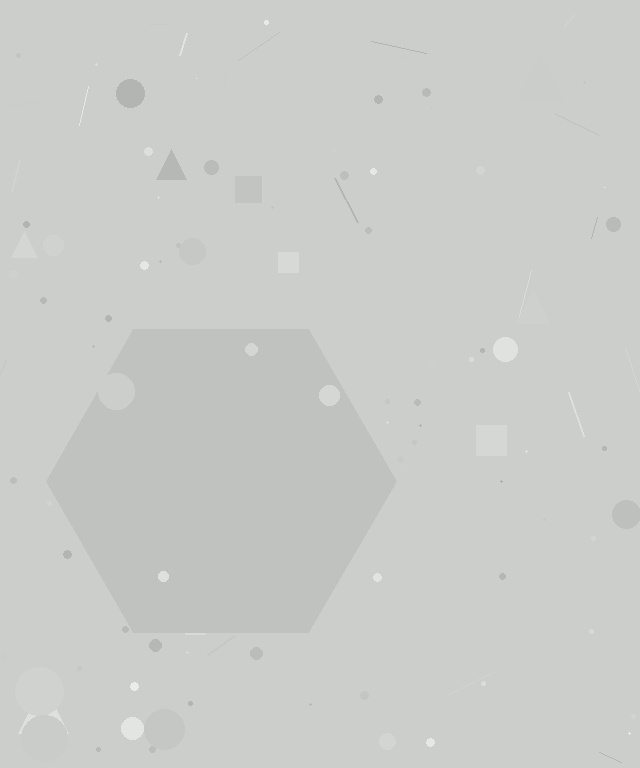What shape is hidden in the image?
A hexagon is hidden in the image.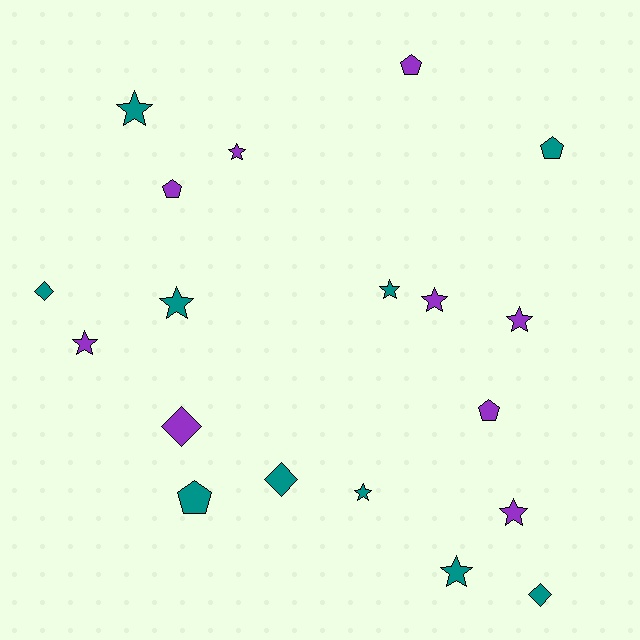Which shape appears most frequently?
Star, with 10 objects.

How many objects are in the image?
There are 19 objects.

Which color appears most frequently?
Teal, with 10 objects.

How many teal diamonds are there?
There are 3 teal diamonds.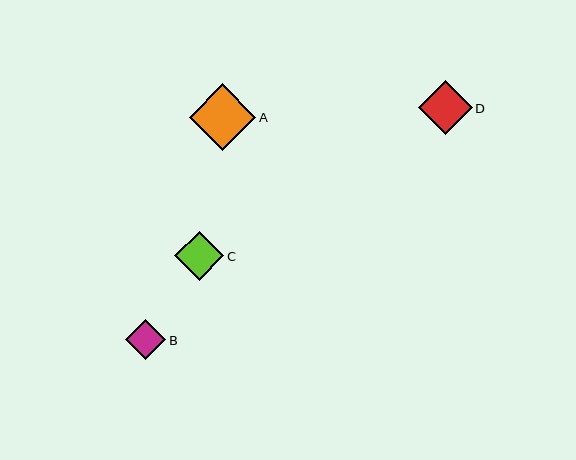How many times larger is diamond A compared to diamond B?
Diamond A is approximately 1.7 times the size of diamond B.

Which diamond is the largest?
Diamond A is the largest with a size of approximately 67 pixels.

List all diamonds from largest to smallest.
From largest to smallest: A, D, C, B.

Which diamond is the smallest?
Diamond B is the smallest with a size of approximately 40 pixels.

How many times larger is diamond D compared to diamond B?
Diamond D is approximately 1.4 times the size of diamond B.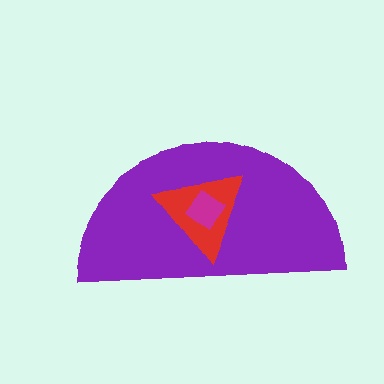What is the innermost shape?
The magenta diamond.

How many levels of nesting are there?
3.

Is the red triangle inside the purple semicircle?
Yes.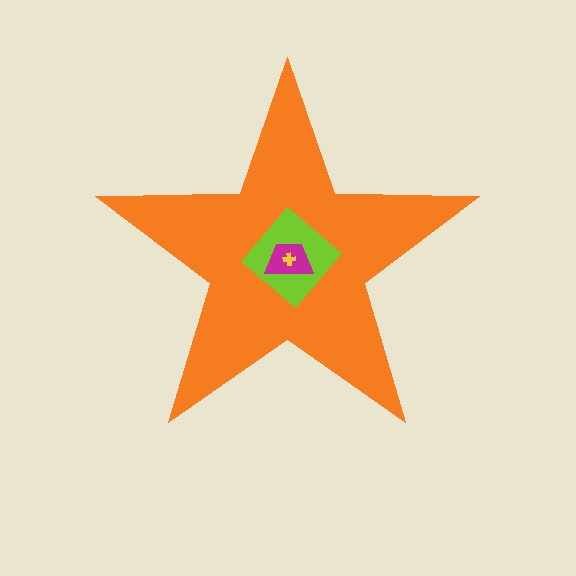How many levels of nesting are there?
4.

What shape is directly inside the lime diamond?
The magenta trapezoid.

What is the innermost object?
The yellow cross.